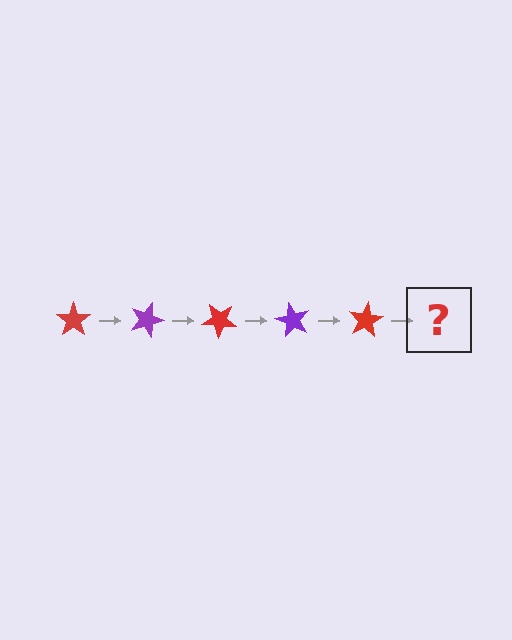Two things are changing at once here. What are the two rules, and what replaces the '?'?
The two rules are that it rotates 20 degrees each step and the color cycles through red and purple. The '?' should be a purple star, rotated 100 degrees from the start.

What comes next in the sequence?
The next element should be a purple star, rotated 100 degrees from the start.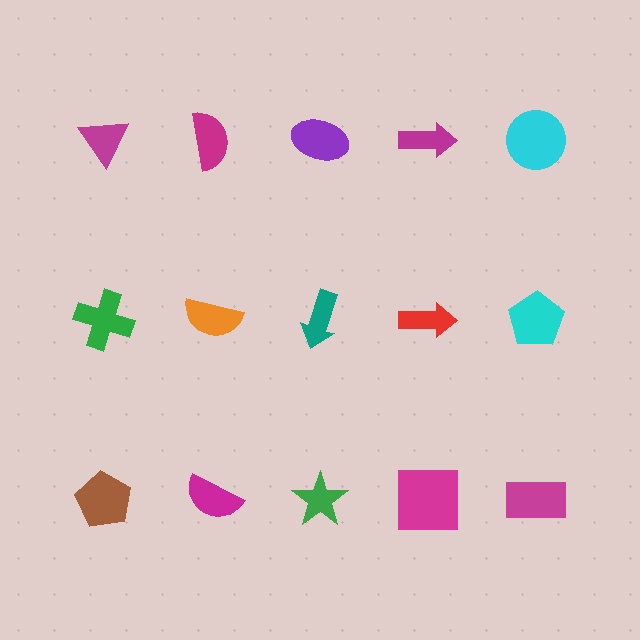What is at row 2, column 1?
A green cross.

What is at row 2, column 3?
A teal arrow.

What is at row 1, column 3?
A purple ellipse.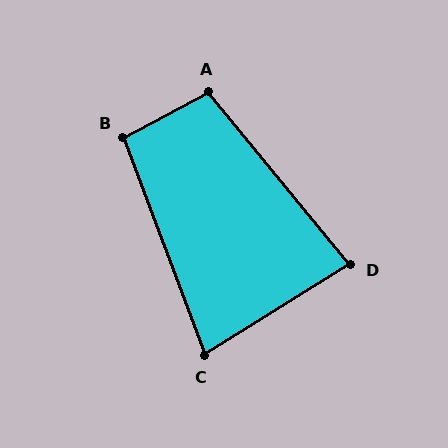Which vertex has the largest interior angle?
A, at approximately 101 degrees.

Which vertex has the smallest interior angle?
C, at approximately 79 degrees.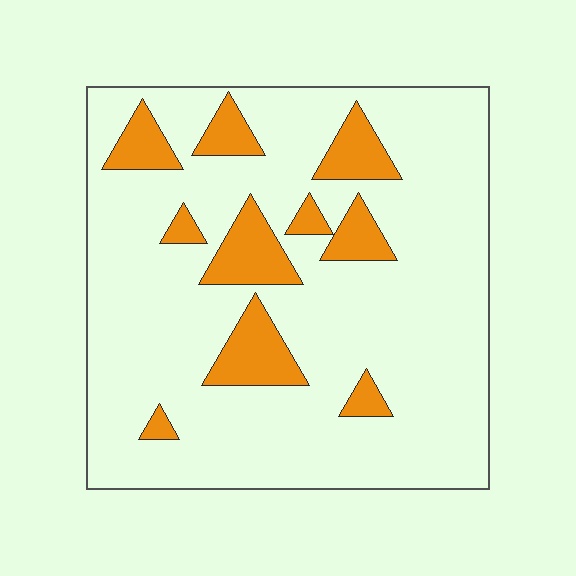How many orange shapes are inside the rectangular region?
10.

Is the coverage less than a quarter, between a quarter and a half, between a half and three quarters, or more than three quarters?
Less than a quarter.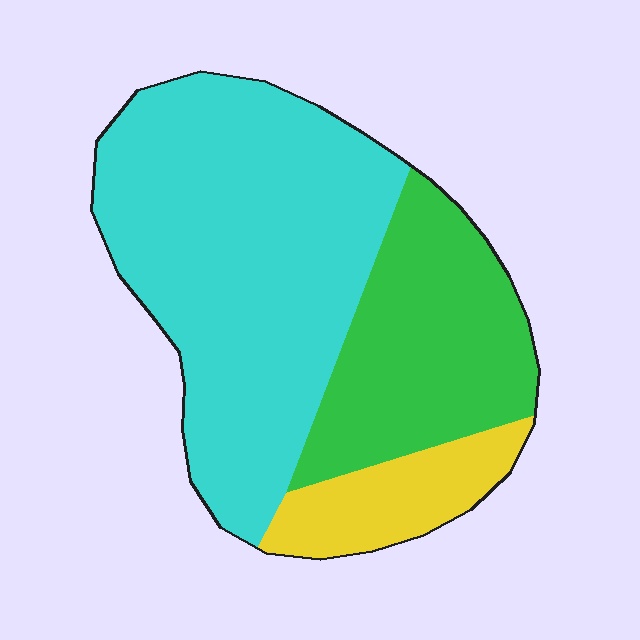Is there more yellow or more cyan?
Cyan.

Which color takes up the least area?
Yellow, at roughly 15%.